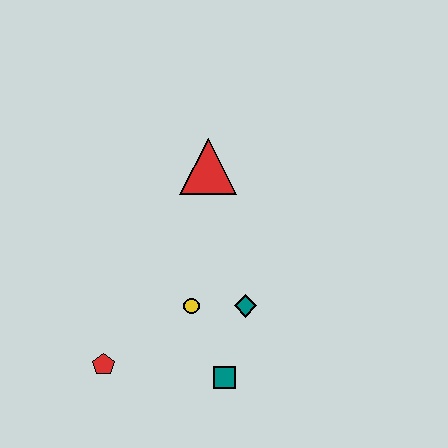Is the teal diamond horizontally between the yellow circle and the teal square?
No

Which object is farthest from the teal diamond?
The red pentagon is farthest from the teal diamond.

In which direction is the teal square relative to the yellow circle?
The teal square is below the yellow circle.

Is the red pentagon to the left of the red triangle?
Yes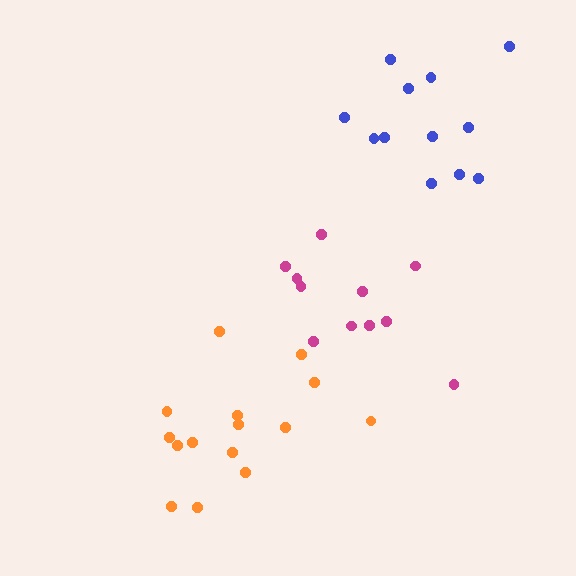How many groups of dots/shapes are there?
There are 3 groups.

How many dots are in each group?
Group 1: 11 dots, Group 2: 15 dots, Group 3: 12 dots (38 total).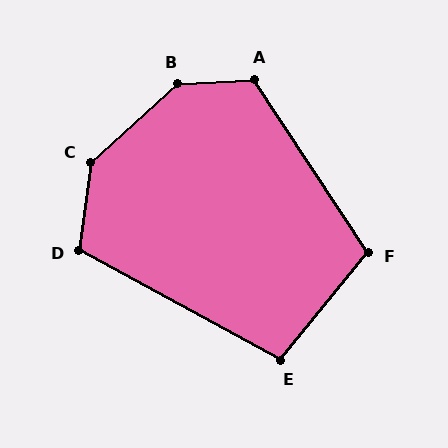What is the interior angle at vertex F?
Approximately 107 degrees (obtuse).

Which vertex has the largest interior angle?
B, at approximately 142 degrees.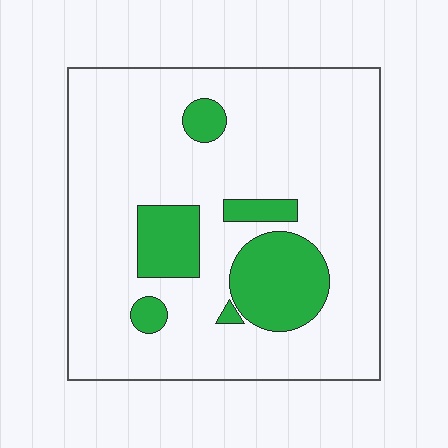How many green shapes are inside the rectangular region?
6.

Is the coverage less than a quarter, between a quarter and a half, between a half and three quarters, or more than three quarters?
Less than a quarter.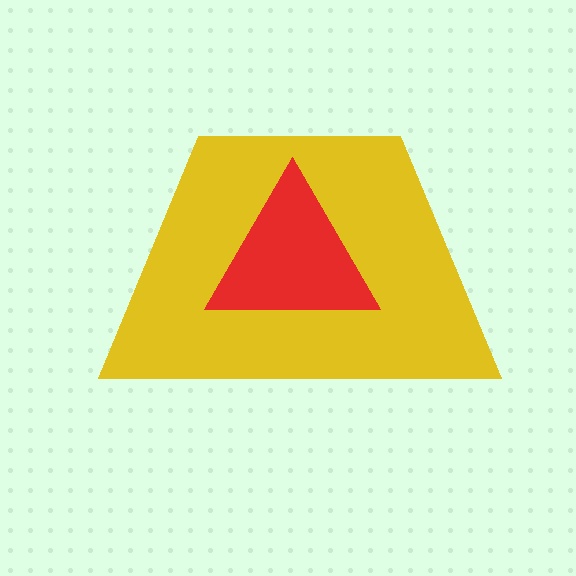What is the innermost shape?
The red triangle.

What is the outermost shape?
The yellow trapezoid.